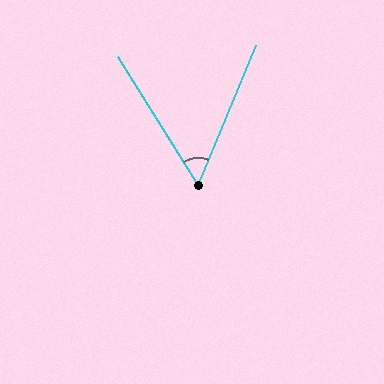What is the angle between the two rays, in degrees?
Approximately 54 degrees.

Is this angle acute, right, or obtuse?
It is acute.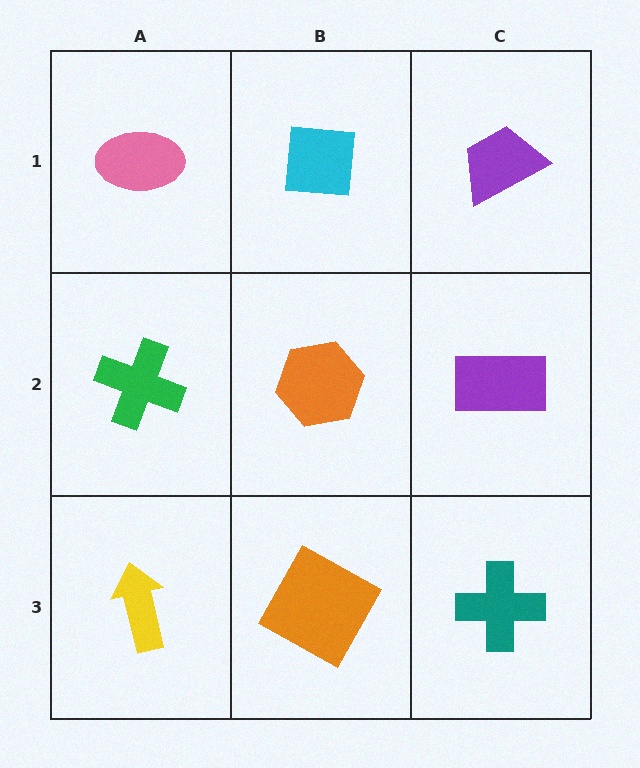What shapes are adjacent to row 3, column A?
A green cross (row 2, column A), an orange square (row 3, column B).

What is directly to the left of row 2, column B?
A green cross.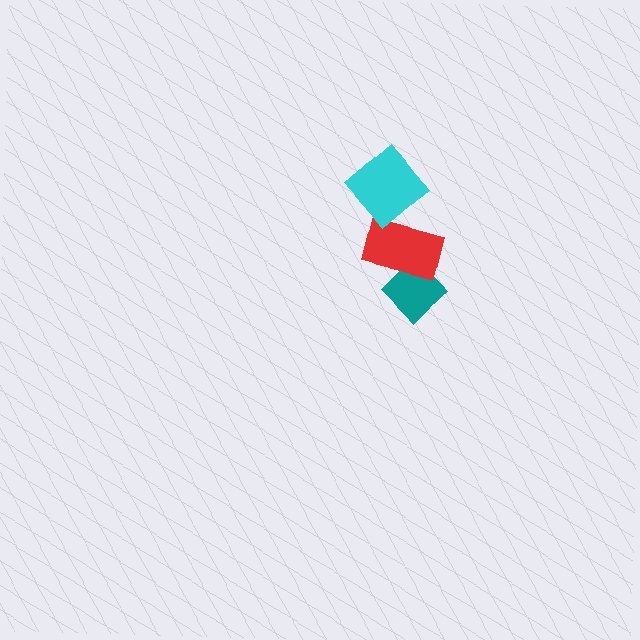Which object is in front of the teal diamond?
The red rectangle is in front of the teal diamond.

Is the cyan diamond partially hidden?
No, no other shape covers it.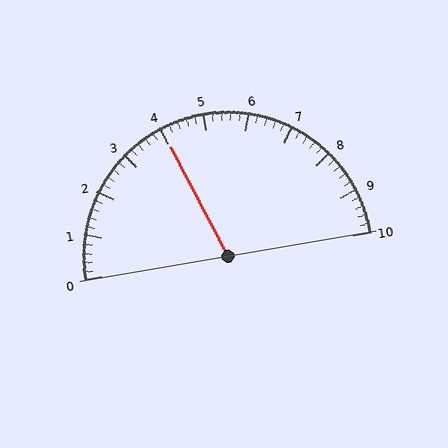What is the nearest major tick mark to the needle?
The nearest major tick mark is 4.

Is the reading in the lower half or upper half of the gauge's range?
The reading is in the lower half of the range (0 to 10).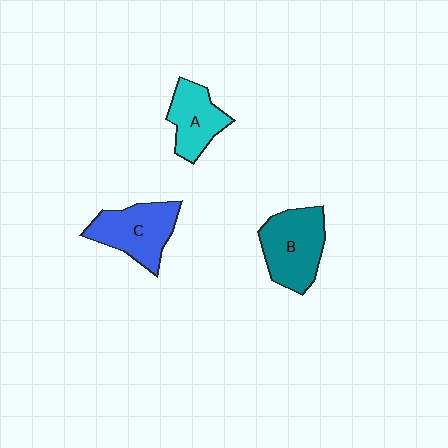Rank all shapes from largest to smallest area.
From largest to smallest: B (teal), C (blue), A (cyan).